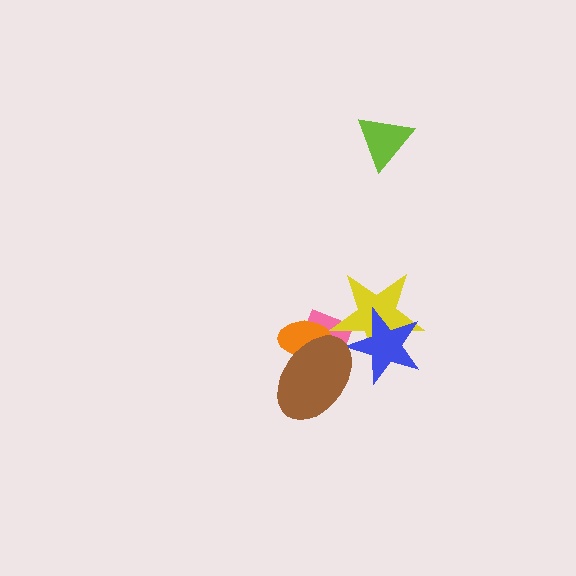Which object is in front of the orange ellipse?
The brown ellipse is in front of the orange ellipse.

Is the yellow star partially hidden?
Yes, it is partially covered by another shape.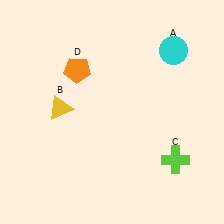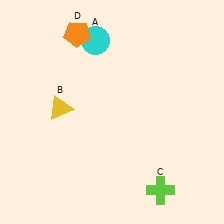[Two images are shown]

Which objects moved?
The objects that moved are: the cyan circle (A), the lime cross (C), the orange pentagon (D).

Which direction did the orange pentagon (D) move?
The orange pentagon (D) moved up.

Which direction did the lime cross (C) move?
The lime cross (C) moved down.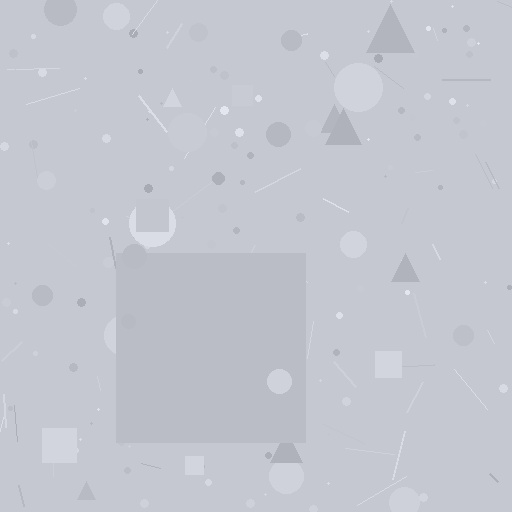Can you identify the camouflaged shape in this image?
The camouflaged shape is a square.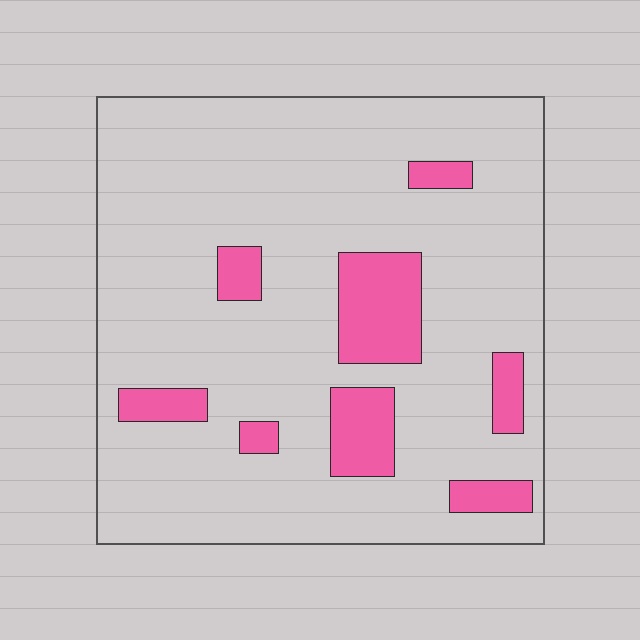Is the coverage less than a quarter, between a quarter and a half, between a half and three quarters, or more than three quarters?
Less than a quarter.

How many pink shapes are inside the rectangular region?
8.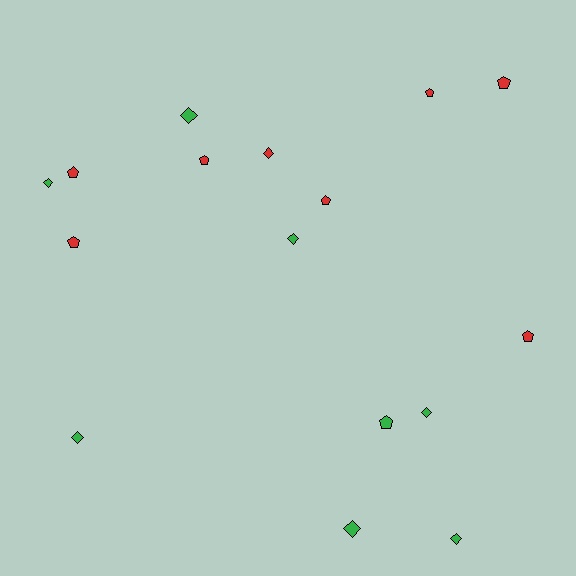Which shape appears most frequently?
Pentagon, with 8 objects.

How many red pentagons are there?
There are 7 red pentagons.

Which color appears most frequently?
Red, with 8 objects.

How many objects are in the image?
There are 16 objects.